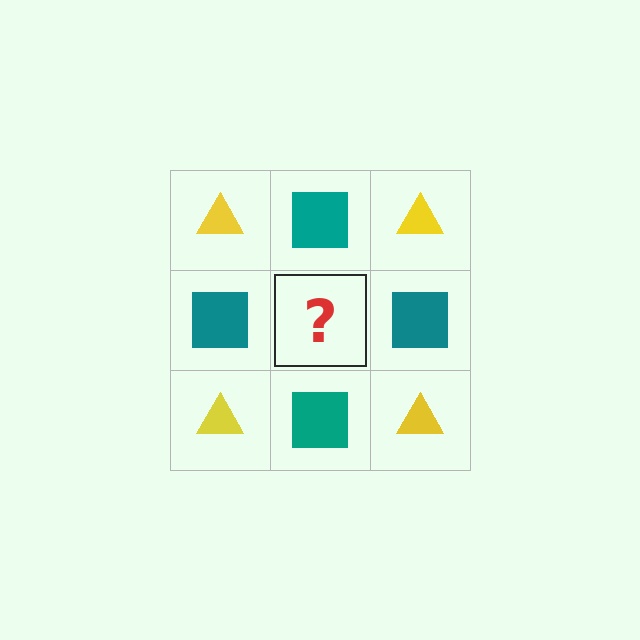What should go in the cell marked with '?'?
The missing cell should contain a yellow triangle.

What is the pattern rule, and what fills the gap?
The rule is that it alternates yellow triangle and teal square in a checkerboard pattern. The gap should be filled with a yellow triangle.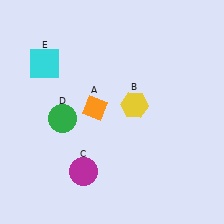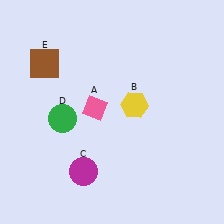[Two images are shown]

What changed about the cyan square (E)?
In Image 1, E is cyan. In Image 2, it changed to brown.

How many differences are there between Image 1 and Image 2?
There are 2 differences between the two images.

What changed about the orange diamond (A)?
In Image 1, A is orange. In Image 2, it changed to pink.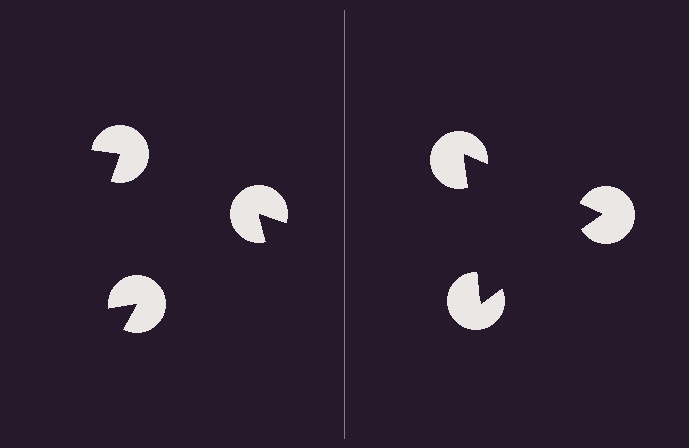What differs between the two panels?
The pac-man discs are positioned identically on both sides; only the wedge orientations differ. On the right they align to a triangle; on the left they are misaligned.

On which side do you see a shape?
An illusory triangle appears on the right side. On the left side the wedge cuts are rotated, so no coherent shape forms.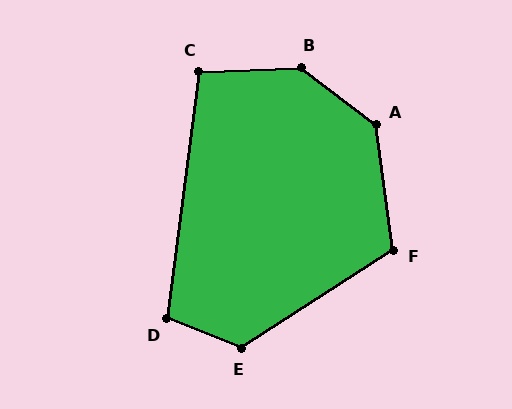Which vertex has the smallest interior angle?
C, at approximately 100 degrees.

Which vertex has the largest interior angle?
B, at approximately 140 degrees.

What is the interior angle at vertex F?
Approximately 115 degrees (obtuse).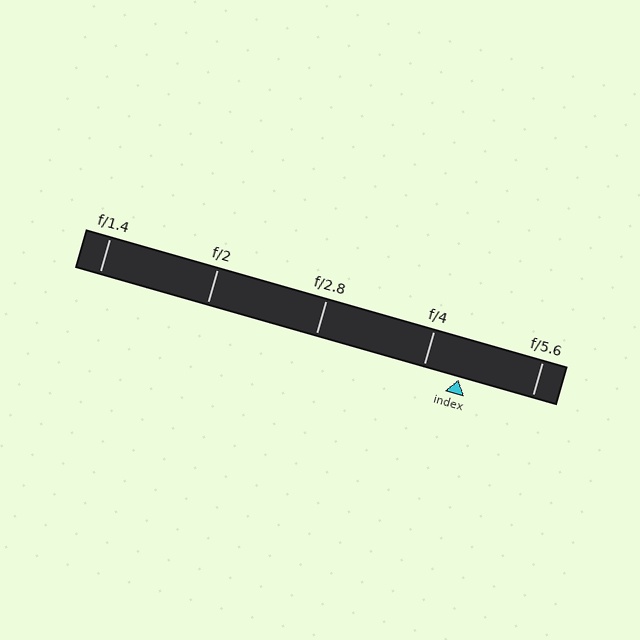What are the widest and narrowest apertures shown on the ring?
The widest aperture shown is f/1.4 and the narrowest is f/5.6.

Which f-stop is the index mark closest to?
The index mark is closest to f/4.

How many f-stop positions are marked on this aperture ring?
There are 5 f-stop positions marked.